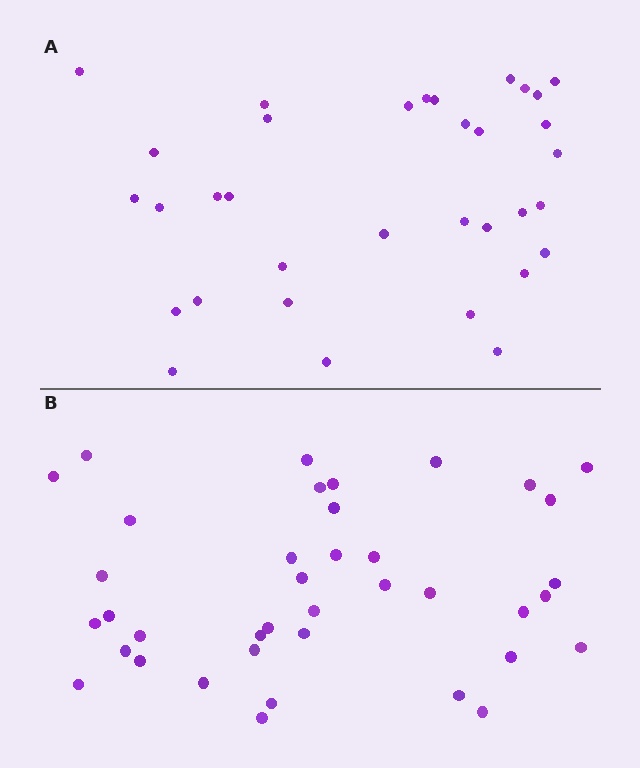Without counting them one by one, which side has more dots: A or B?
Region B (the bottom region) has more dots.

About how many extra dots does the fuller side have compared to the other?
Region B has about 5 more dots than region A.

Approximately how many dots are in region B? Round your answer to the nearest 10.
About 40 dots. (The exact count is 39, which rounds to 40.)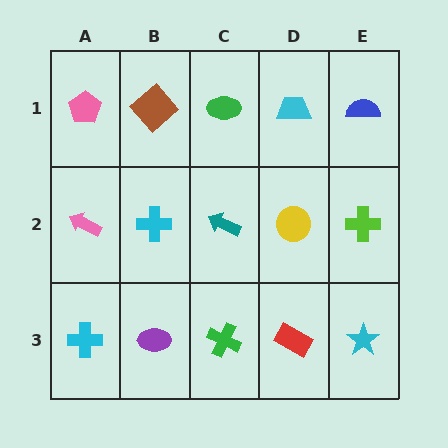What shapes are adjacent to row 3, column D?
A yellow circle (row 2, column D), a green cross (row 3, column C), a cyan star (row 3, column E).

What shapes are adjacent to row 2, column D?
A cyan trapezoid (row 1, column D), a red rectangle (row 3, column D), a teal arrow (row 2, column C), a lime cross (row 2, column E).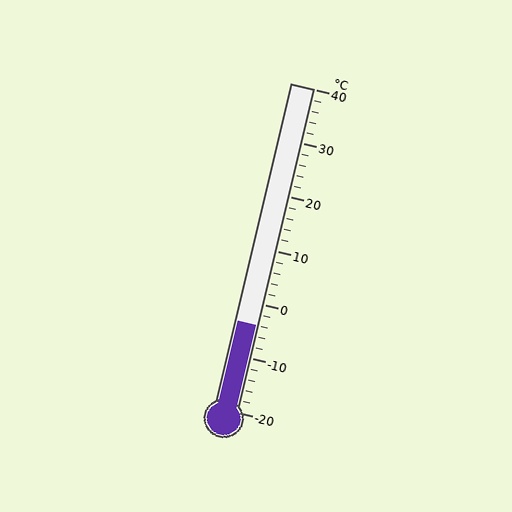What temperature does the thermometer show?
The thermometer shows approximately -4°C.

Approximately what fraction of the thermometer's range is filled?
The thermometer is filled to approximately 25% of its range.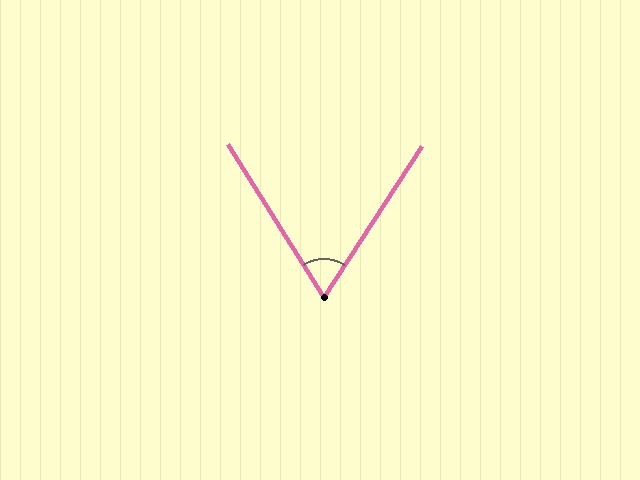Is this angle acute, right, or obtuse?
It is acute.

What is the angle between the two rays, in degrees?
Approximately 65 degrees.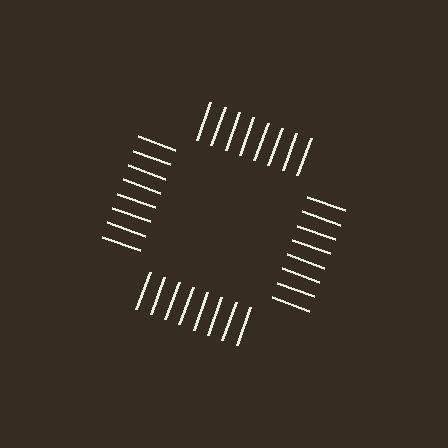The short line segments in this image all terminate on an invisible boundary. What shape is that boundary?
An illusory square — the line segments terminate on its edges but no continuous stroke is drawn.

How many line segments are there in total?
32 — 8 along each of the 4 edges.